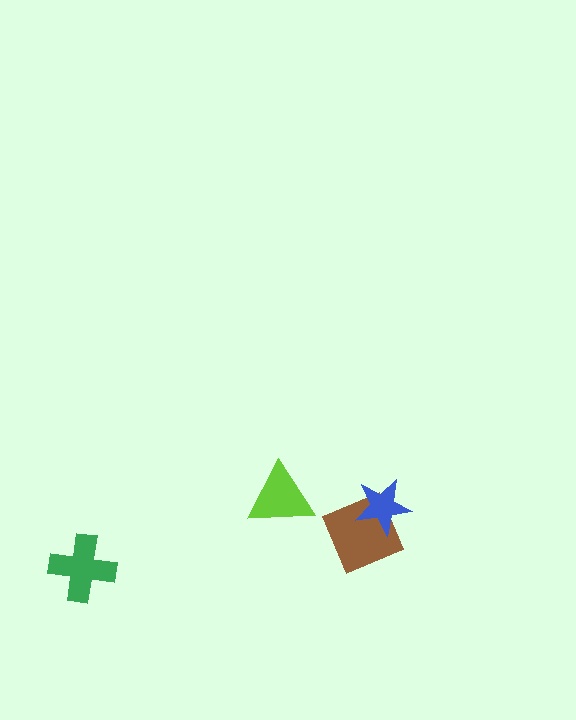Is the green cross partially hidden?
No, no other shape covers it.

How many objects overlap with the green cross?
0 objects overlap with the green cross.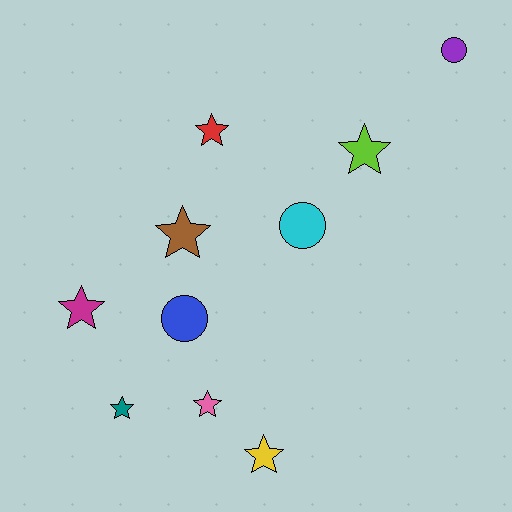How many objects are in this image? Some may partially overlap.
There are 10 objects.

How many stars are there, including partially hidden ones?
There are 7 stars.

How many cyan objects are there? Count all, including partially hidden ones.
There is 1 cyan object.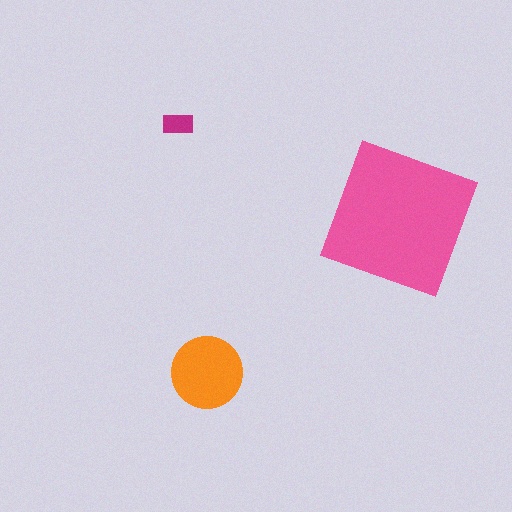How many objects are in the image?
There are 3 objects in the image.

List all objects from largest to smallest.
The pink square, the orange circle, the magenta rectangle.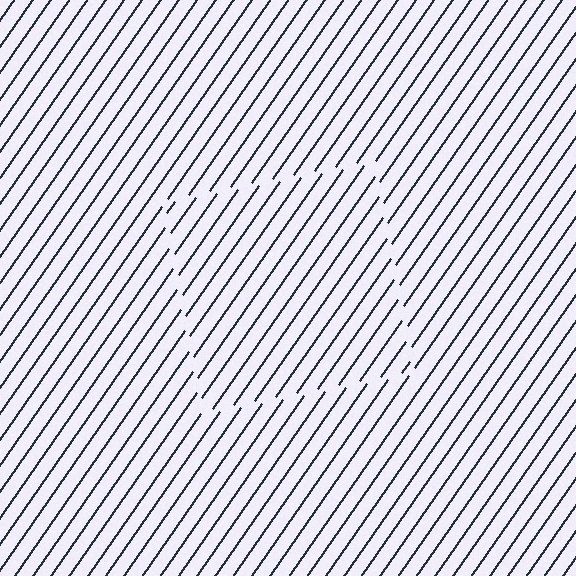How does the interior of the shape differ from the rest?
The interior of the shape contains the same grating, shifted by half a period — the contour is defined by the phase discontinuity where line-ends from the inner and outer gratings abut.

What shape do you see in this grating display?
An illusory square. The interior of the shape contains the same grating, shifted by half a period — the contour is defined by the phase discontinuity where line-ends from the inner and outer gratings abut.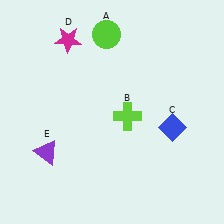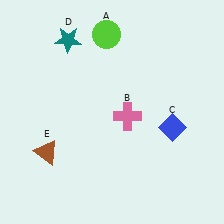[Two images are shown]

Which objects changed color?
B changed from lime to pink. D changed from magenta to teal. E changed from purple to brown.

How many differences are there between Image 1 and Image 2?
There are 3 differences between the two images.